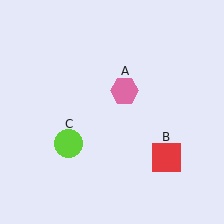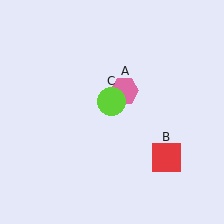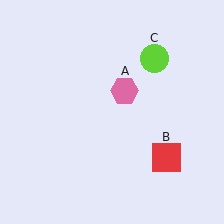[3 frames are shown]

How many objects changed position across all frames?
1 object changed position: lime circle (object C).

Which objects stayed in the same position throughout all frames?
Pink hexagon (object A) and red square (object B) remained stationary.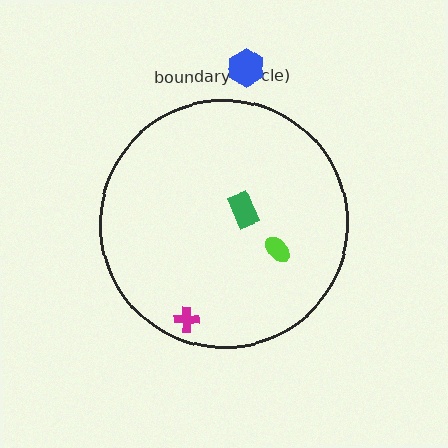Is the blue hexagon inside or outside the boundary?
Outside.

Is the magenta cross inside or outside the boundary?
Inside.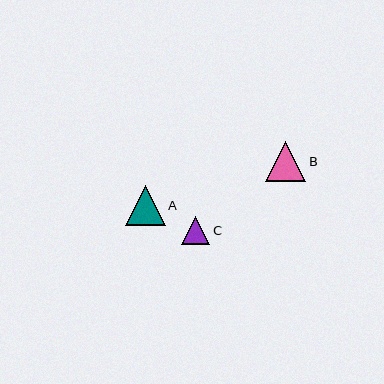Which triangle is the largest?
Triangle B is the largest with a size of approximately 40 pixels.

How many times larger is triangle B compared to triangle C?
Triangle B is approximately 1.4 times the size of triangle C.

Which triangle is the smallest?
Triangle C is the smallest with a size of approximately 28 pixels.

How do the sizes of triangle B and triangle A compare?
Triangle B and triangle A are approximately the same size.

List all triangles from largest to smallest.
From largest to smallest: B, A, C.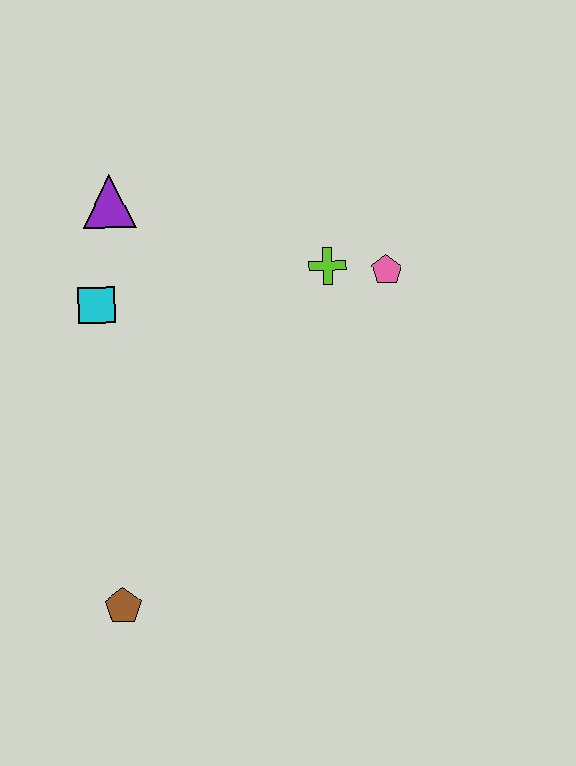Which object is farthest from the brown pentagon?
The pink pentagon is farthest from the brown pentagon.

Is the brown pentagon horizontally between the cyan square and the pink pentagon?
Yes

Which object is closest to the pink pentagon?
The lime cross is closest to the pink pentagon.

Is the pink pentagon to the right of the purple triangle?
Yes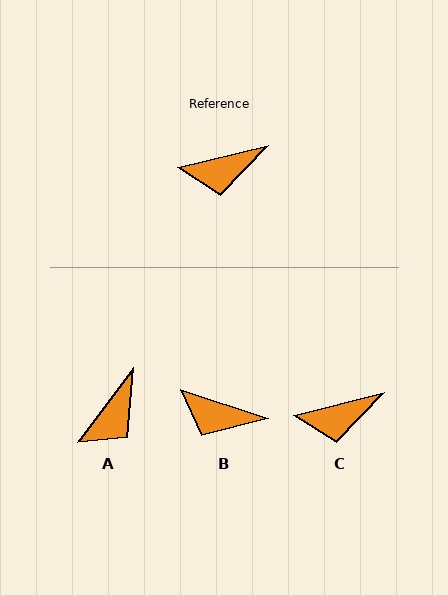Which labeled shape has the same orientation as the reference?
C.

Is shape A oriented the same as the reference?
No, it is off by about 39 degrees.